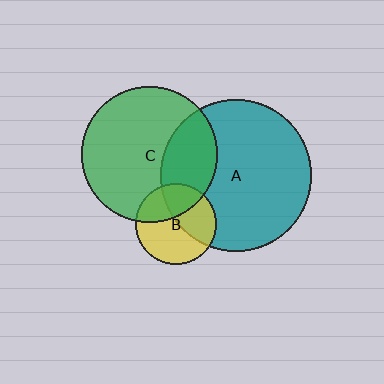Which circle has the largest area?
Circle A (teal).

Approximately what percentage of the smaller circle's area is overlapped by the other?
Approximately 30%.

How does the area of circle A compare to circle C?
Approximately 1.2 times.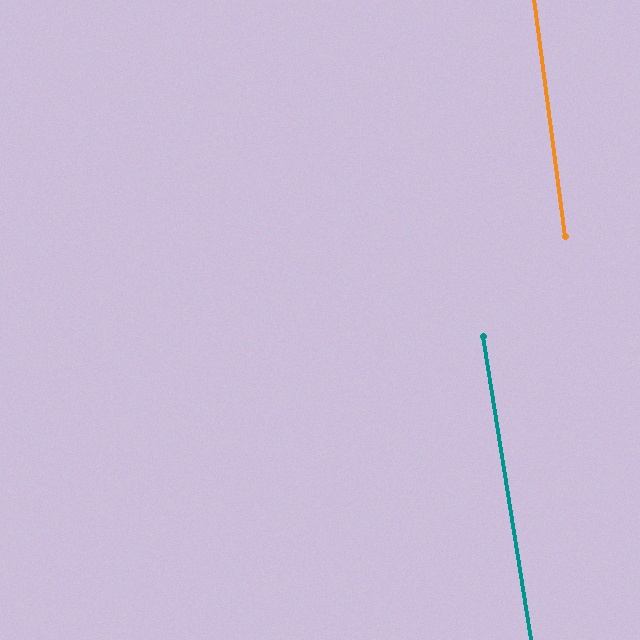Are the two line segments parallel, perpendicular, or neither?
Parallel — their directions differ by only 1.7°.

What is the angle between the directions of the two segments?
Approximately 2 degrees.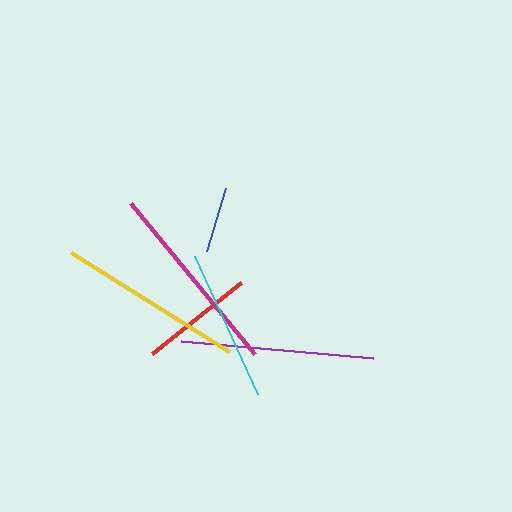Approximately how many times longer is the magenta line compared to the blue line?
The magenta line is approximately 3.0 times the length of the blue line.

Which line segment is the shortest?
The blue line is the shortest at approximately 66 pixels.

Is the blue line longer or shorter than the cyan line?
The cyan line is longer than the blue line.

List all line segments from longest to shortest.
From longest to shortest: magenta, purple, yellow, cyan, red, blue.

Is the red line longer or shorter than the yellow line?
The yellow line is longer than the red line.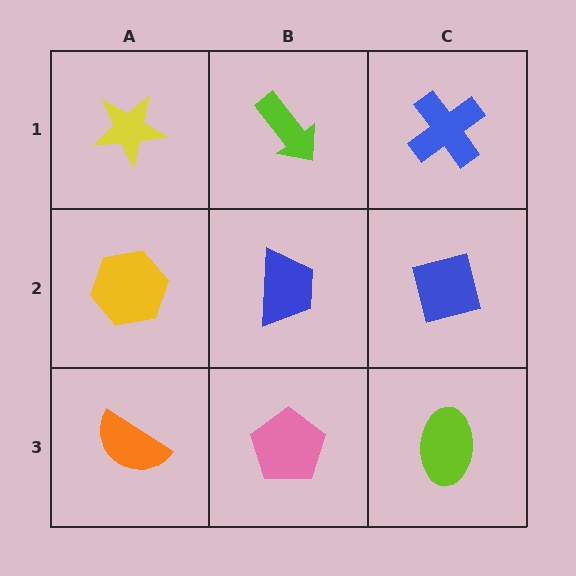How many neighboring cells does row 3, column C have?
2.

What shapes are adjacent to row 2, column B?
A lime arrow (row 1, column B), a pink pentagon (row 3, column B), a yellow hexagon (row 2, column A), a blue square (row 2, column C).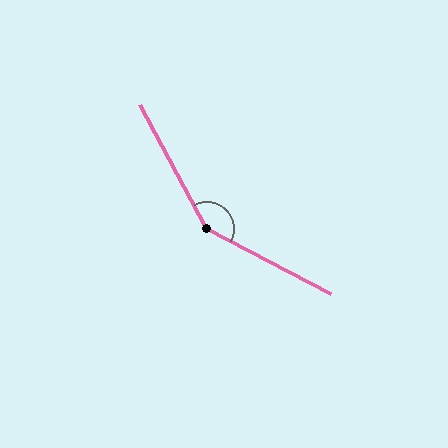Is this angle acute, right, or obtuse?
It is obtuse.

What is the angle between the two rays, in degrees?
Approximately 146 degrees.